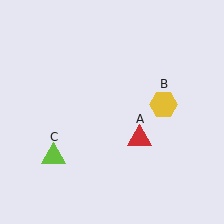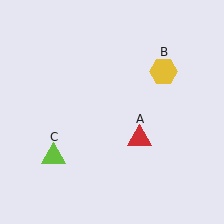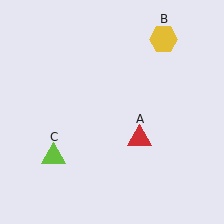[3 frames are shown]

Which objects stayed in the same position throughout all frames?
Red triangle (object A) and lime triangle (object C) remained stationary.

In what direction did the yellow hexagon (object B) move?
The yellow hexagon (object B) moved up.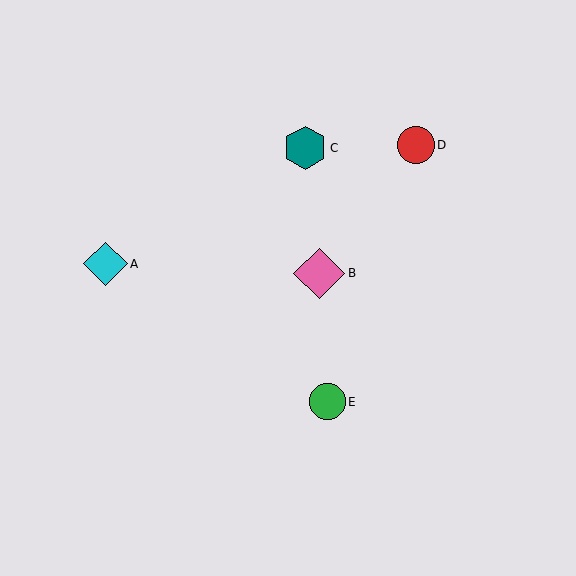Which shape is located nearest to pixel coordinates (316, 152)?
The teal hexagon (labeled C) at (305, 148) is nearest to that location.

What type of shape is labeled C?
Shape C is a teal hexagon.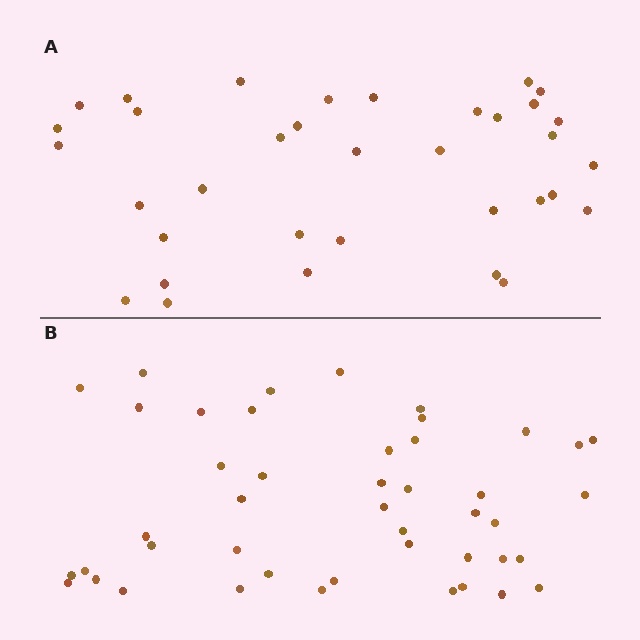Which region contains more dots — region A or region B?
Region B (the bottom region) has more dots.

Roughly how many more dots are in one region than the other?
Region B has roughly 10 or so more dots than region A.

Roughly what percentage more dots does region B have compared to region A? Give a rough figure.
About 30% more.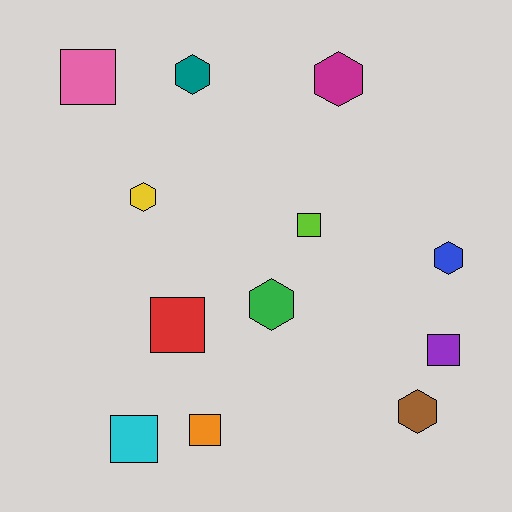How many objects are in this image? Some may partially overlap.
There are 12 objects.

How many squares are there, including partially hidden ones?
There are 6 squares.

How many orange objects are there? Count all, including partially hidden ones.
There is 1 orange object.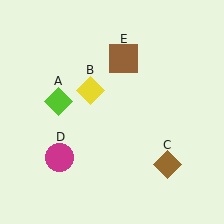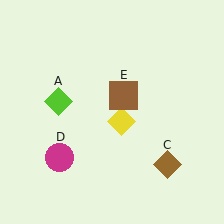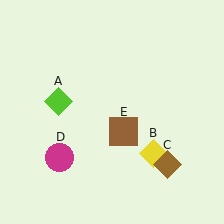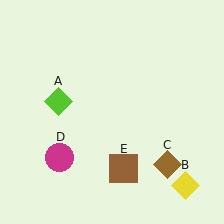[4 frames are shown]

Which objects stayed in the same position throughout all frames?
Lime diamond (object A) and brown diamond (object C) and magenta circle (object D) remained stationary.